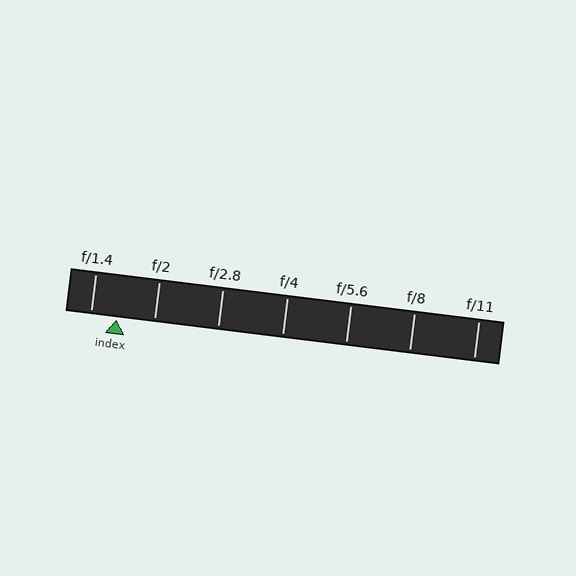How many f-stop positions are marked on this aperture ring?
There are 7 f-stop positions marked.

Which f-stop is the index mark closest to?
The index mark is closest to f/1.4.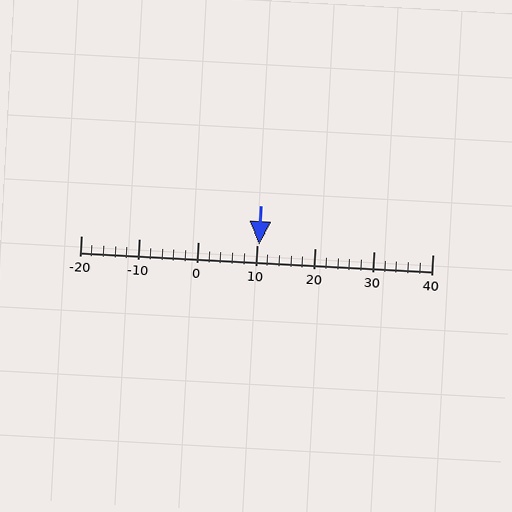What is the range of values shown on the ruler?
The ruler shows values from -20 to 40.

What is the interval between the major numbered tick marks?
The major tick marks are spaced 10 units apart.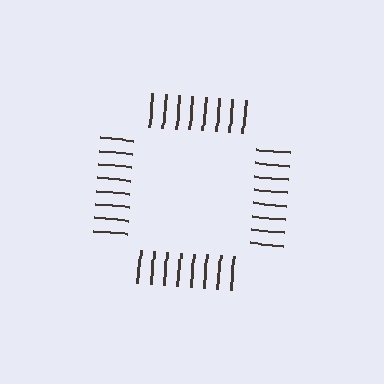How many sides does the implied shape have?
4 sides — the line-ends trace a square.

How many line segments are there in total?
32 — 8 along each of the 4 edges.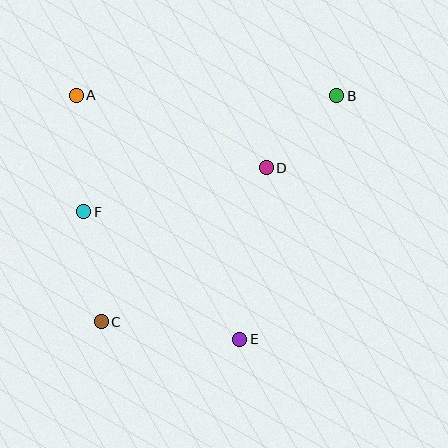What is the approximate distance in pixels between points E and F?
The distance between E and F is approximately 201 pixels.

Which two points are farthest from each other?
Points B and C are farthest from each other.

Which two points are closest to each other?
Points B and D are closest to each other.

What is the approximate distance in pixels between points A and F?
The distance between A and F is approximately 117 pixels.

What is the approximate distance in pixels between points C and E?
The distance between C and E is approximately 139 pixels.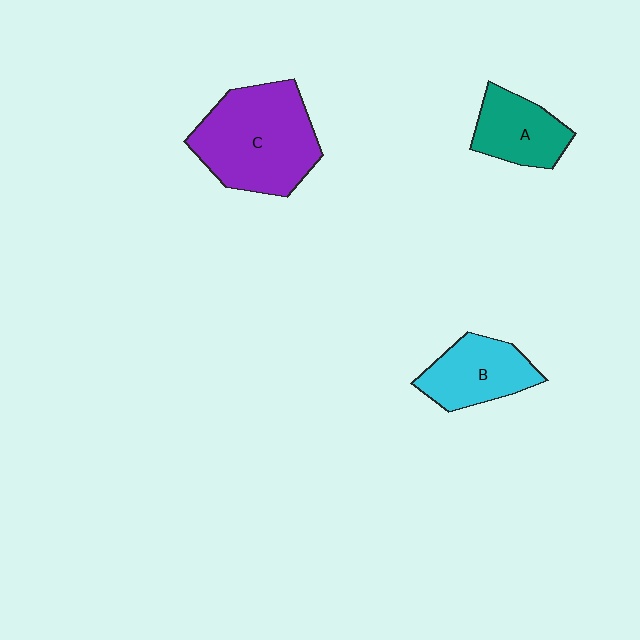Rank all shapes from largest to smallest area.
From largest to smallest: C (purple), B (cyan), A (teal).